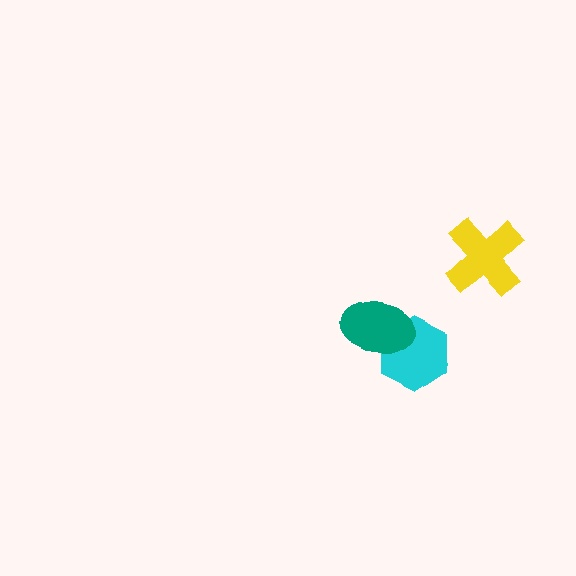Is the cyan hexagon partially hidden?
Yes, it is partially covered by another shape.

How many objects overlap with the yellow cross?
0 objects overlap with the yellow cross.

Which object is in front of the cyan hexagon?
The teal ellipse is in front of the cyan hexagon.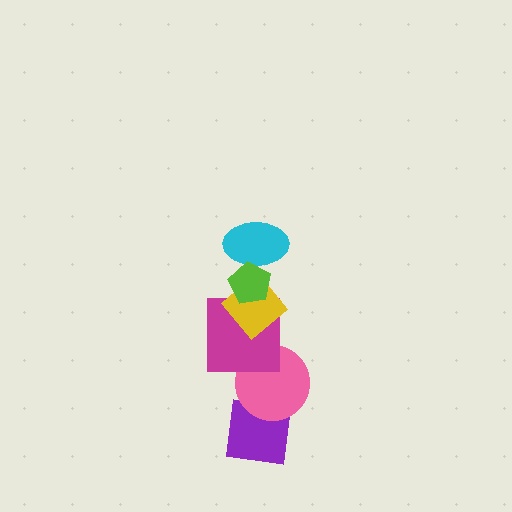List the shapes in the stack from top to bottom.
From top to bottom: the lime pentagon, the cyan ellipse, the yellow diamond, the magenta square, the pink circle, the purple square.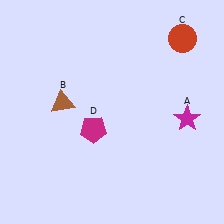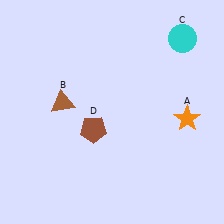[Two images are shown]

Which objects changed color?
A changed from magenta to orange. C changed from red to cyan. D changed from magenta to brown.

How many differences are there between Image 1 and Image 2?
There are 3 differences between the two images.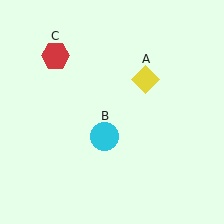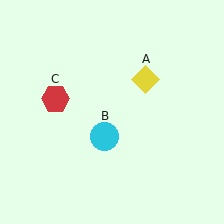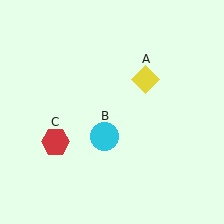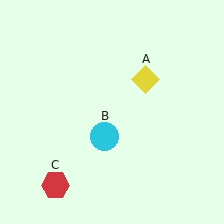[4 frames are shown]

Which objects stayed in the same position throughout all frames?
Yellow diamond (object A) and cyan circle (object B) remained stationary.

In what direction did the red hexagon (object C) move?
The red hexagon (object C) moved down.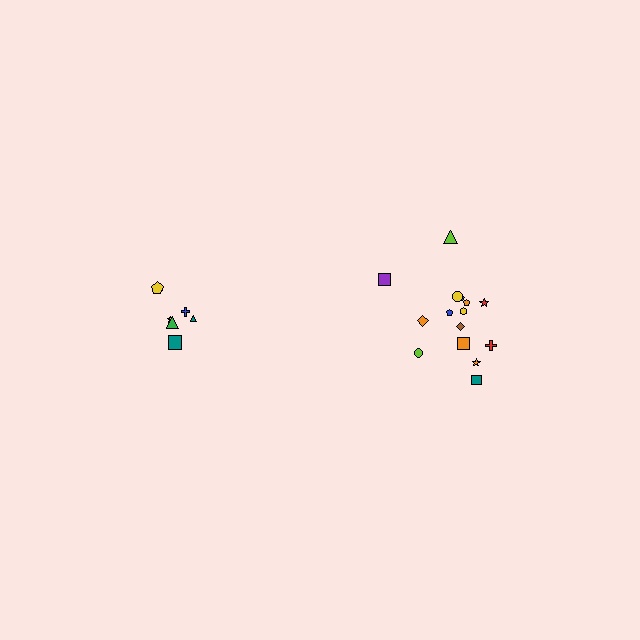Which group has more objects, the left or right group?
The right group.